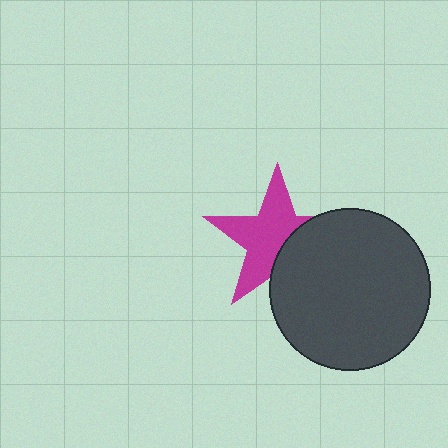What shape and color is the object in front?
The object in front is a dark gray circle.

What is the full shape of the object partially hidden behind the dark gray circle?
The partially hidden object is a magenta star.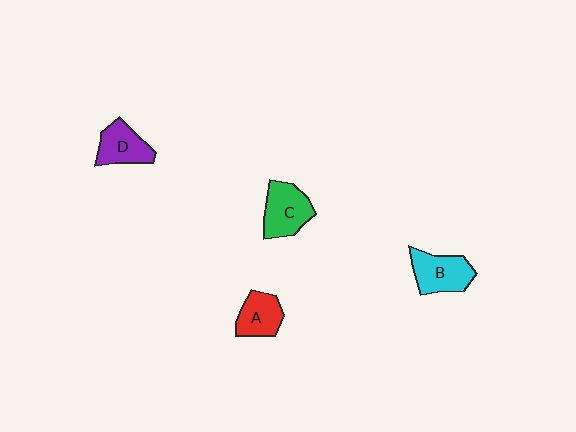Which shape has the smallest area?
Shape A (red).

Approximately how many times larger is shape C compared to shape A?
Approximately 1.3 times.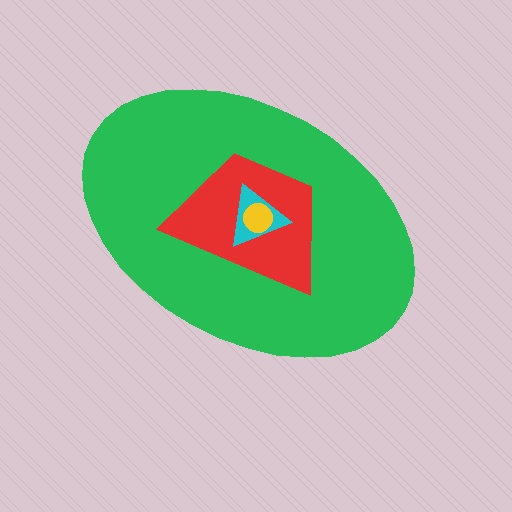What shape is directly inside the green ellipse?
The red trapezoid.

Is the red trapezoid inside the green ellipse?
Yes.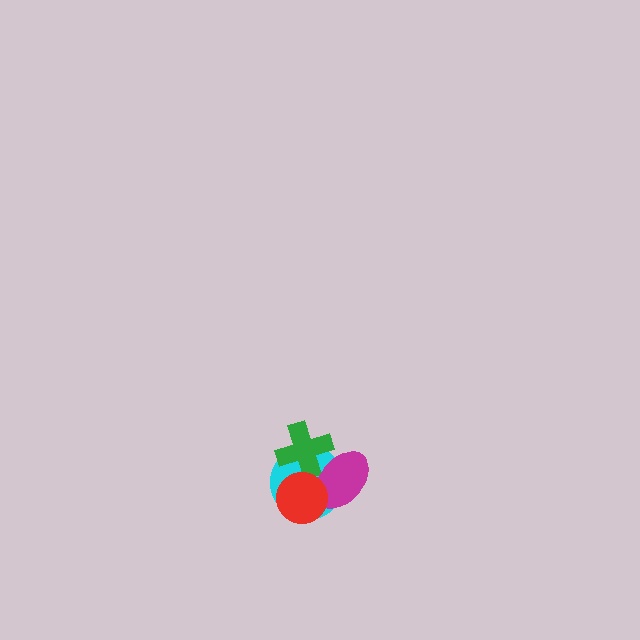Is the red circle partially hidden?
No, no other shape covers it.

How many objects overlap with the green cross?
3 objects overlap with the green cross.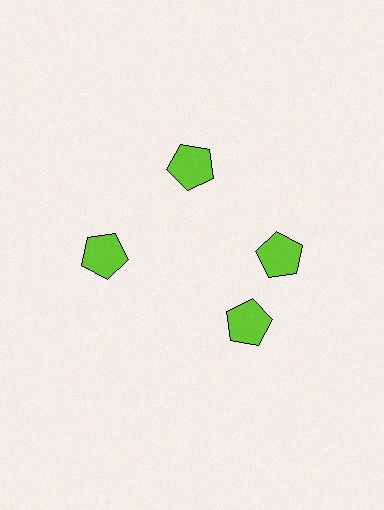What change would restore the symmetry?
The symmetry would be restored by rotating it back into even spacing with its neighbors so that all 4 pentagons sit at equal angles and equal distance from the center.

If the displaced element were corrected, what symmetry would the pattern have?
It would have 4-fold rotational symmetry — the pattern would map onto itself every 90 degrees.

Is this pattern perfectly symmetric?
No. The 4 lime pentagons are arranged in a ring, but one element near the 6 o'clock position is rotated out of alignment along the ring, breaking the 4-fold rotational symmetry.